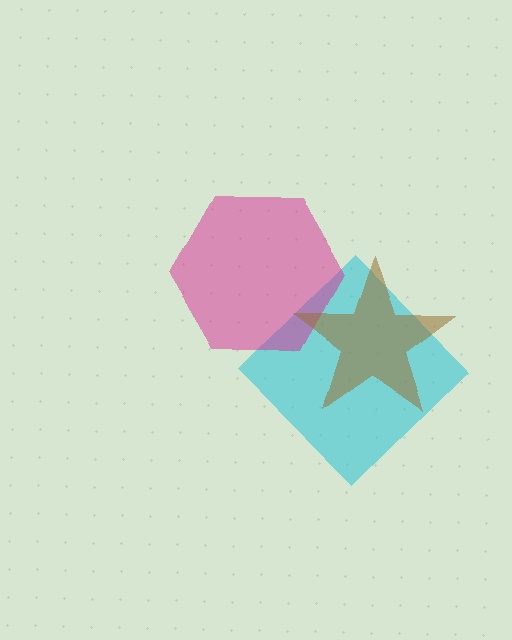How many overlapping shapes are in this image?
There are 3 overlapping shapes in the image.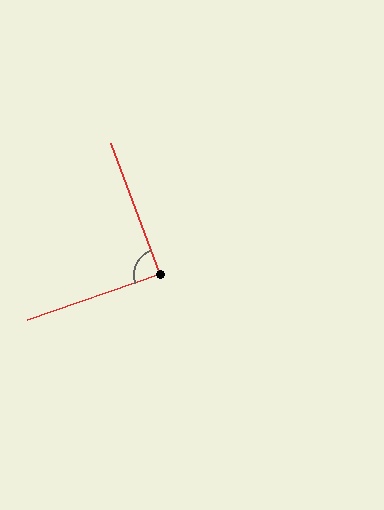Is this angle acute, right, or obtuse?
It is approximately a right angle.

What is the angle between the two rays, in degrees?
Approximately 89 degrees.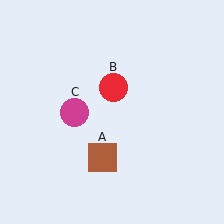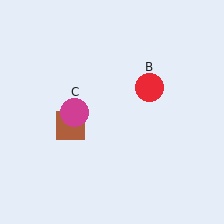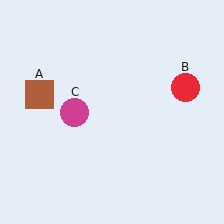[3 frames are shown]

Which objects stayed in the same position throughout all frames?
Magenta circle (object C) remained stationary.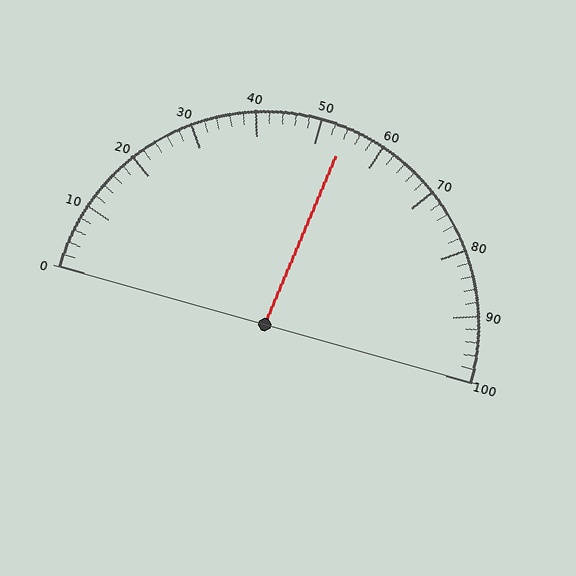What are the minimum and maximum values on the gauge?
The gauge ranges from 0 to 100.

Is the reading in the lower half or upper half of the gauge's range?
The reading is in the upper half of the range (0 to 100).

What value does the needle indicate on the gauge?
The needle indicates approximately 54.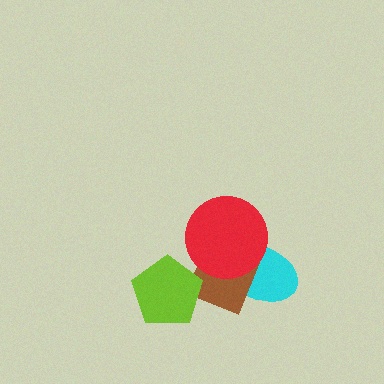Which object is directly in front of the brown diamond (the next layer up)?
The red circle is directly in front of the brown diamond.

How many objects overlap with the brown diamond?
3 objects overlap with the brown diamond.